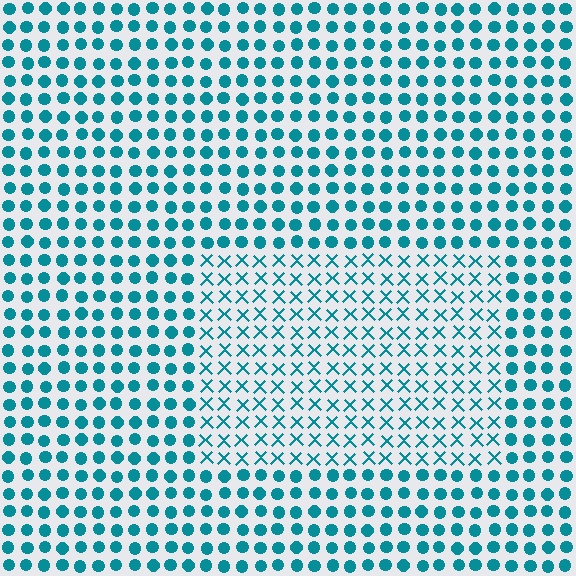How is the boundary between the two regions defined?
The boundary is defined by a change in element shape: X marks inside vs. circles outside. All elements share the same color and spacing.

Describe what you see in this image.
The image is filled with small teal elements arranged in a uniform grid. A rectangle-shaped region contains X marks, while the surrounding area contains circles. The boundary is defined purely by the change in element shape.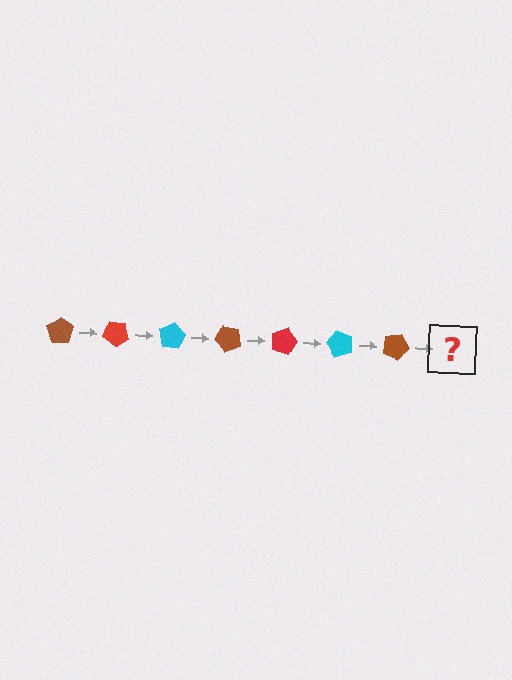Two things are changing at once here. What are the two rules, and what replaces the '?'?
The two rules are that it rotates 40 degrees each step and the color cycles through brown, red, and cyan. The '?' should be a red pentagon, rotated 280 degrees from the start.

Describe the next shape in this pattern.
It should be a red pentagon, rotated 280 degrees from the start.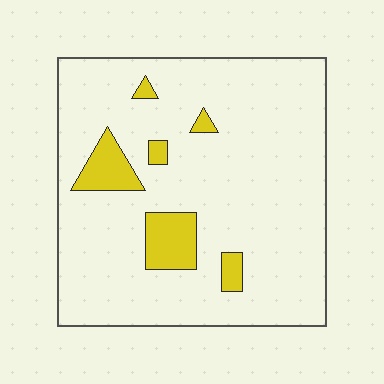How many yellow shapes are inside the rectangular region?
6.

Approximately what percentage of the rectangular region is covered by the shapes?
Approximately 10%.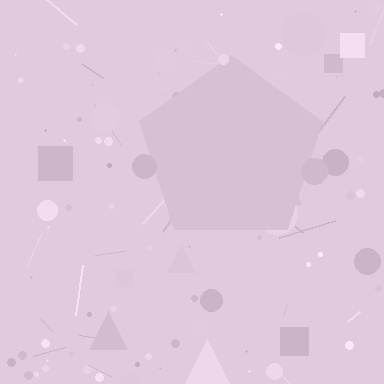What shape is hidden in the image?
A pentagon is hidden in the image.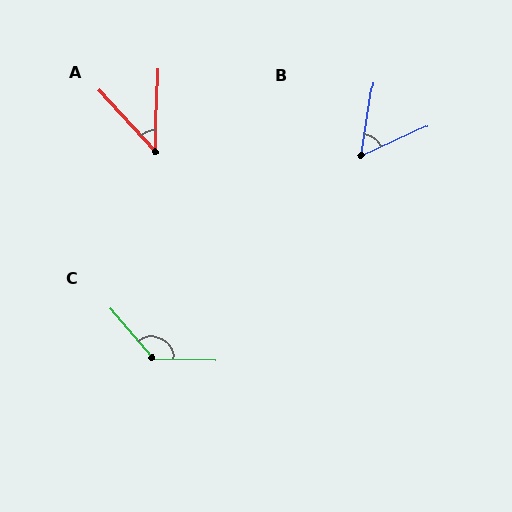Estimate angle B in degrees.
Approximately 57 degrees.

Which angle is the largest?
C, at approximately 132 degrees.